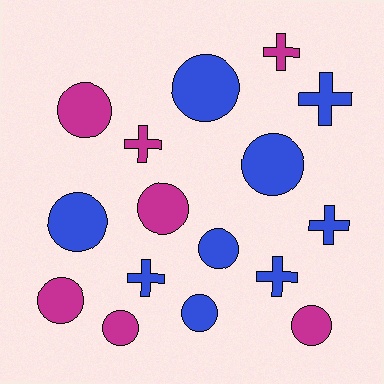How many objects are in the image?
There are 16 objects.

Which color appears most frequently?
Blue, with 9 objects.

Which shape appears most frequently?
Circle, with 10 objects.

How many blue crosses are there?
There are 4 blue crosses.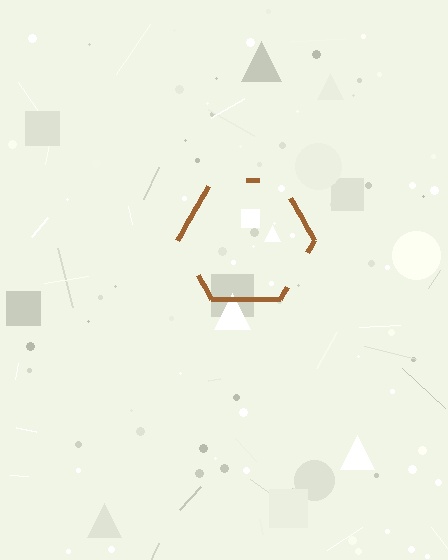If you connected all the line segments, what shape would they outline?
They would outline a hexagon.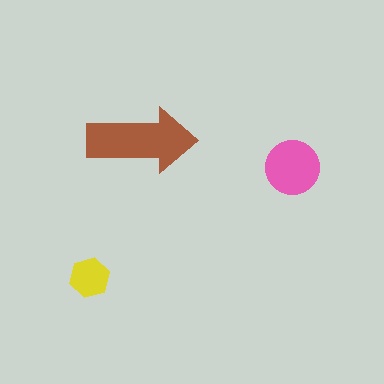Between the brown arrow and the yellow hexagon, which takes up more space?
The brown arrow.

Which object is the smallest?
The yellow hexagon.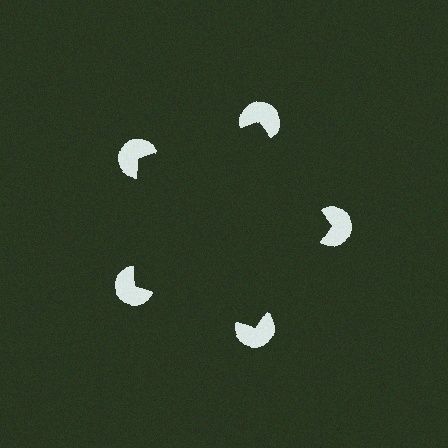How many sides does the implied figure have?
5 sides.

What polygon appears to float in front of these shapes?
An illusory pentagon — its edges are inferred from the aligned wedge cuts in the pac-man discs, not physically drawn.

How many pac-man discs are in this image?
There are 5 — one at each vertex of the illusory pentagon.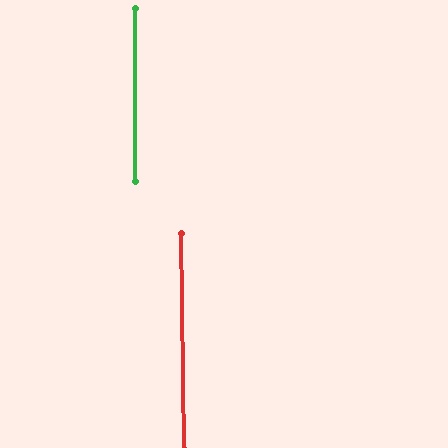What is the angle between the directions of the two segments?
Approximately 1 degree.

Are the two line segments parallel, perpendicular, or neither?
Parallel — their directions differ by only 0.7°.